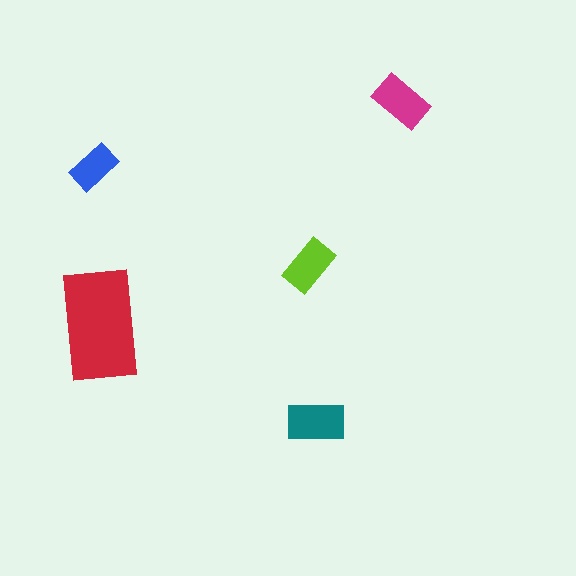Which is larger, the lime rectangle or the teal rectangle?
The teal one.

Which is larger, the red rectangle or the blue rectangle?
The red one.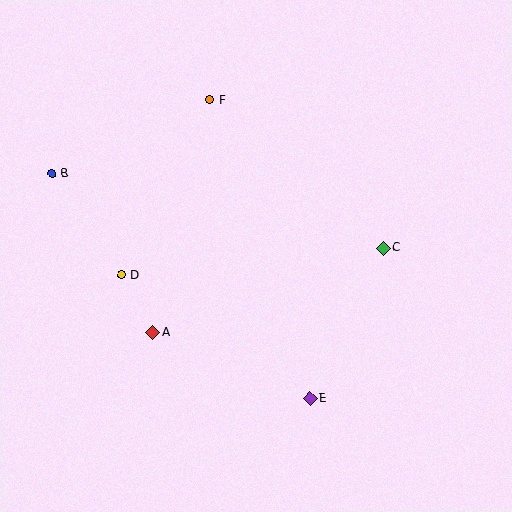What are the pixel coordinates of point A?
Point A is at (153, 332).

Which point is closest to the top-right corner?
Point C is closest to the top-right corner.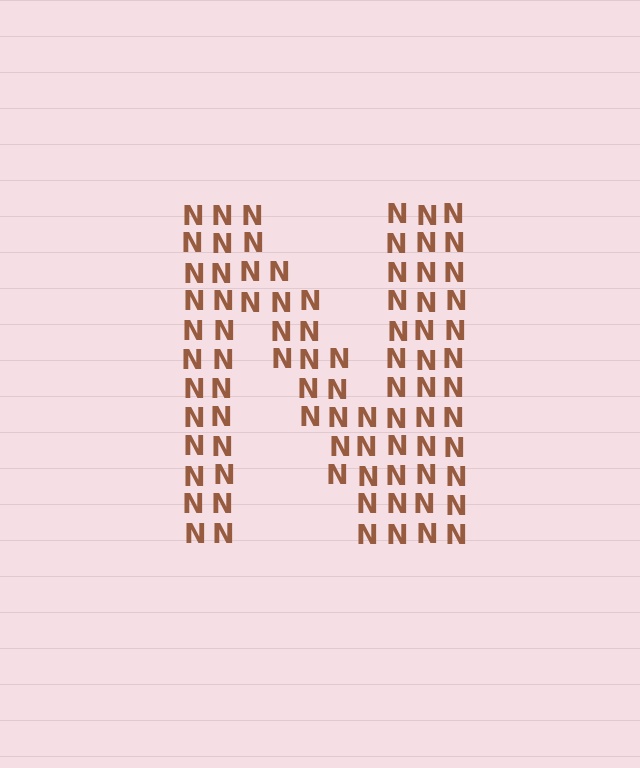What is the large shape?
The large shape is the letter N.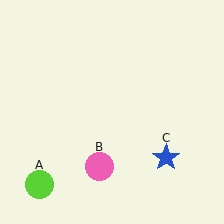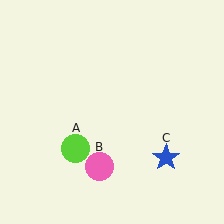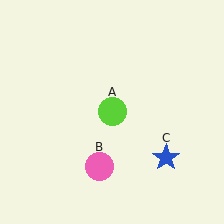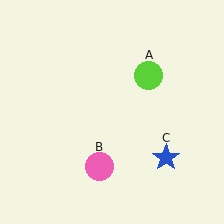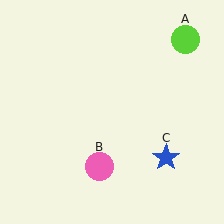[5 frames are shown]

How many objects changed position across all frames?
1 object changed position: lime circle (object A).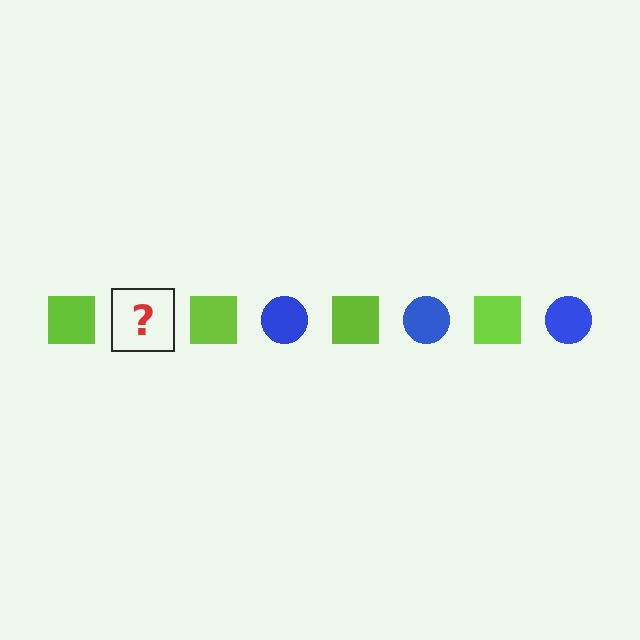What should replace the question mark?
The question mark should be replaced with a blue circle.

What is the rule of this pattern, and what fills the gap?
The rule is that the pattern alternates between lime square and blue circle. The gap should be filled with a blue circle.